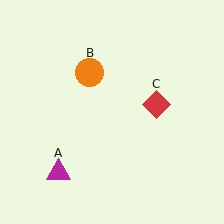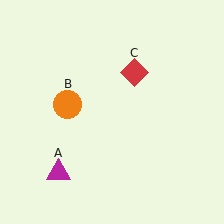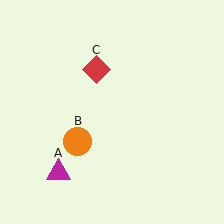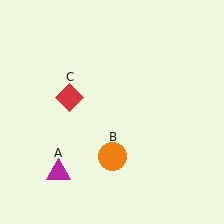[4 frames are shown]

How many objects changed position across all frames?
2 objects changed position: orange circle (object B), red diamond (object C).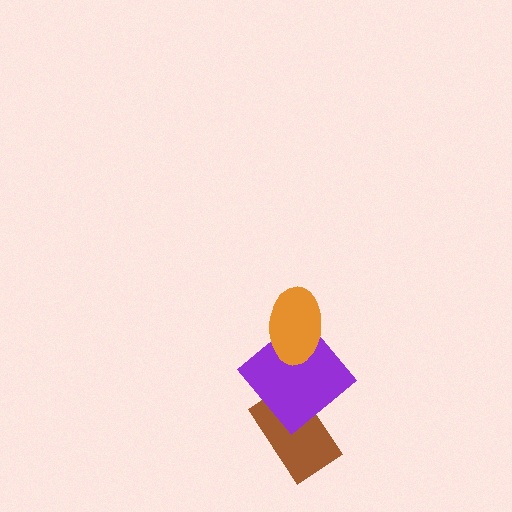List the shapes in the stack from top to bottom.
From top to bottom: the orange ellipse, the purple diamond, the brown rectangle.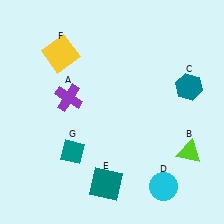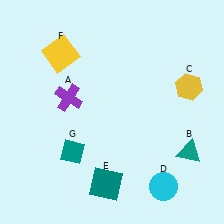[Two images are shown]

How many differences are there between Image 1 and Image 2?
There are 2 differences between the two images.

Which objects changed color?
B changed from lime to teal. C changed from teal to yellow.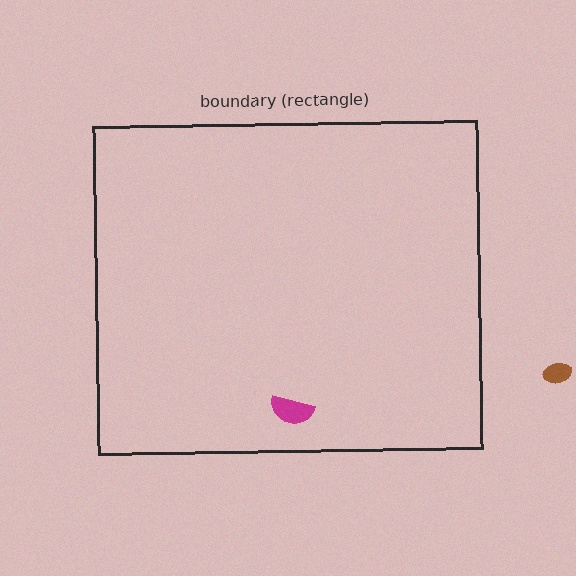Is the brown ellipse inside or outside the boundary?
Outside.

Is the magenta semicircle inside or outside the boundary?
Inside.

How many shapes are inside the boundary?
1 inside, 1 outside.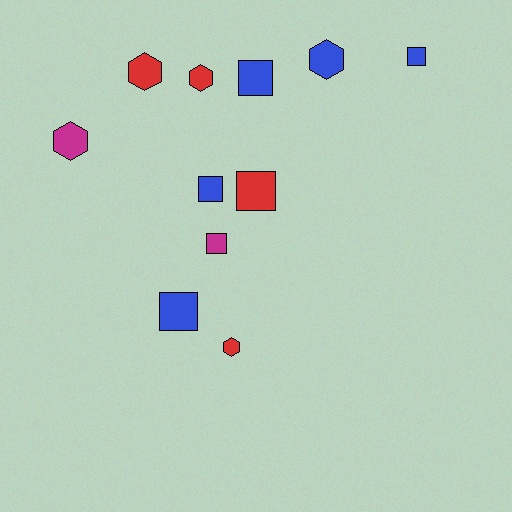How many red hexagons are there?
There are 3 red hexagons.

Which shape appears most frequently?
Square, with 6 objects.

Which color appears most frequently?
Blue, with 5 objects.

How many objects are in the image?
There are 11 objects.